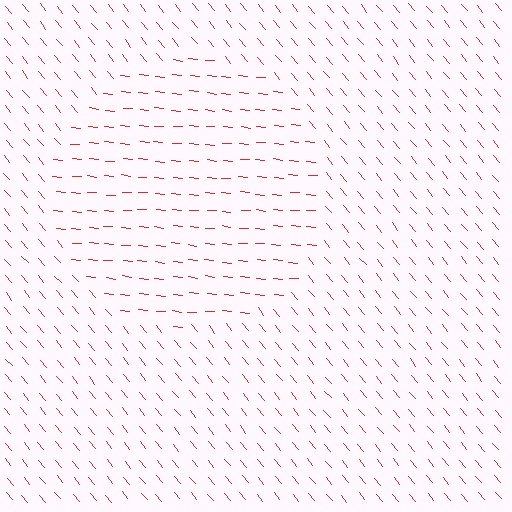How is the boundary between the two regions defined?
The boundary is defined purely by a change in line orientation (approximately 45 degrees difference). All lines are the same color and thickness.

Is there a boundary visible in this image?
Yes, there is a texture boundary formed by a change in line orientation.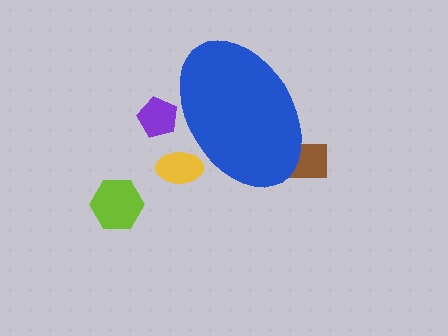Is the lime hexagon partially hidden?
No, the lime hexagon is fully visible.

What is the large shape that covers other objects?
A blue ellipse.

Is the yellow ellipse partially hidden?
Yes, the yellow ellipse is partially hidden behind the blue ellipse.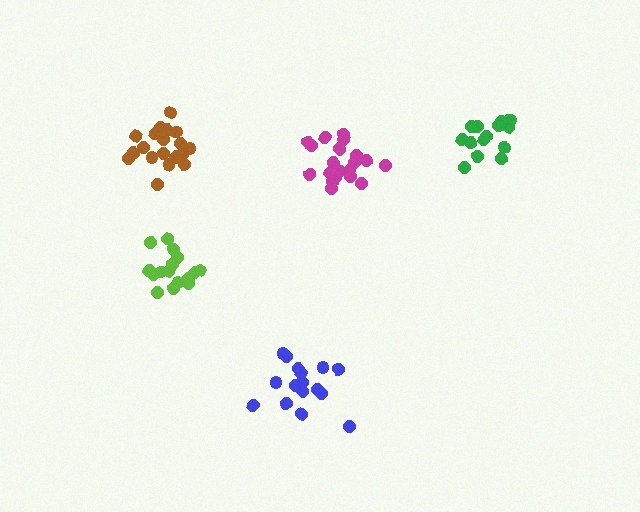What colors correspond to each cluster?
The clusters are colored: blue, lime, brown, magenta, green.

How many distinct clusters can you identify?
There are 5 distinct clusters.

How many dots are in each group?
Group 1: 17 dots, Group 2: 16 dots, Group 3: 21 dots, Group 4: 20 dots, Group 5: 15 dots (89 total).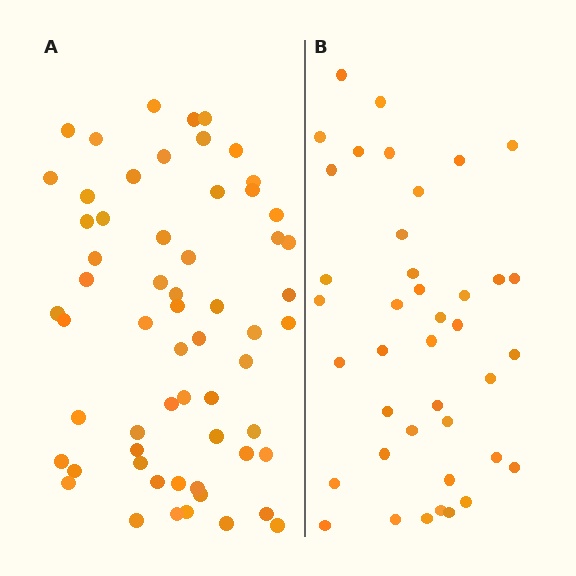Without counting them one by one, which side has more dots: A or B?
Region A (the left region) has more dots.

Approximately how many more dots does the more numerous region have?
Region A has approximately 20 more dots than region B.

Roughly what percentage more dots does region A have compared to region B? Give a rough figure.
About 50% more.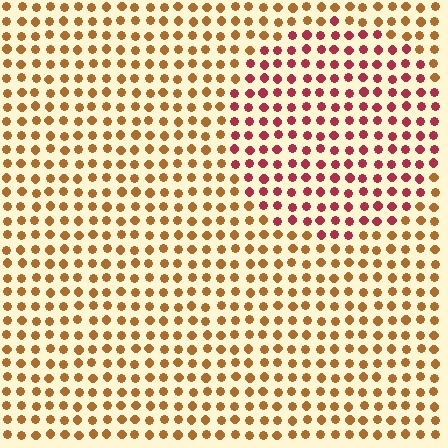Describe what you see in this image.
The image is filled with small brown elements in a uniform arrangement. A circle-shaped region is visible where the elements are tinted to a slightly different hue, forming a subtle color boundary.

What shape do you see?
I see a circle.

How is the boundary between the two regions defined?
The boundary is defined purely by a slight shift in hue (about 43 degrees). Spacing, size, and orientation are identical on both sides.